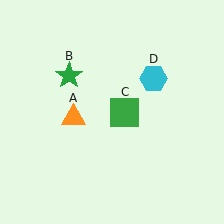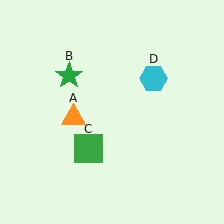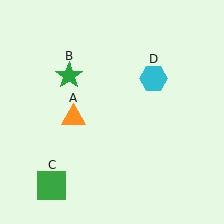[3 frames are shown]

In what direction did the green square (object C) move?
The green square (object C) moved down and to the left.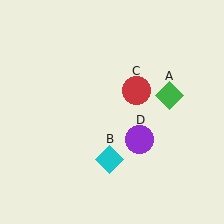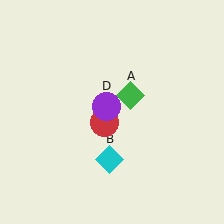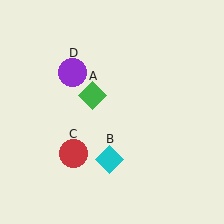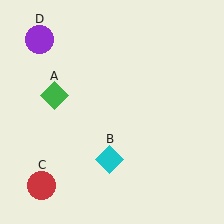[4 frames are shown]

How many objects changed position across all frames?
3 objects changed position: green diamond (object A), red circle (object C), purple circle (object D).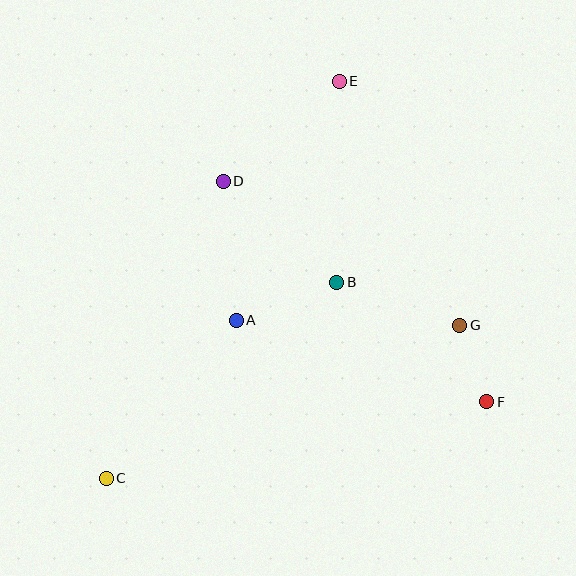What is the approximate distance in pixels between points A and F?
The distance between A and F is approximately 263 pixels.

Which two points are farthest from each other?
Points C and E are farthest from each other.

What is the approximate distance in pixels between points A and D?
The distance between A and D is approximately 139 pixels.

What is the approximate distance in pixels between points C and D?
The distance between C and D is approximately 319 pixels.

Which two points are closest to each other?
Points F and G are closest to each other.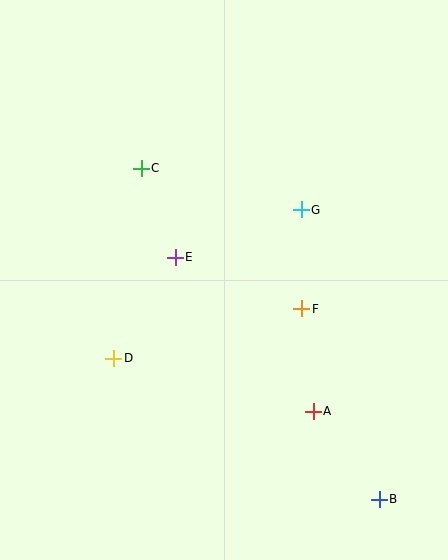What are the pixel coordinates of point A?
Point A is at (313, 411).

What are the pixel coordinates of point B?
Point B is at (379, 499).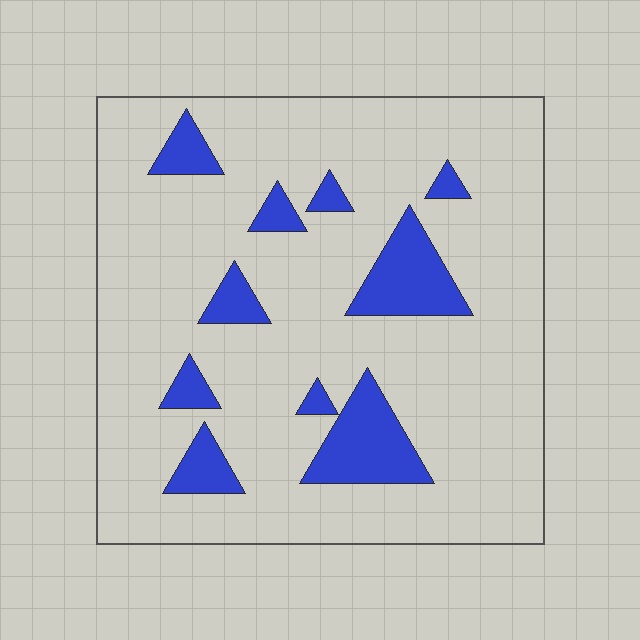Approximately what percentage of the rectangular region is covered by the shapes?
Approximately 15%.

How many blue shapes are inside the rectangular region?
10.